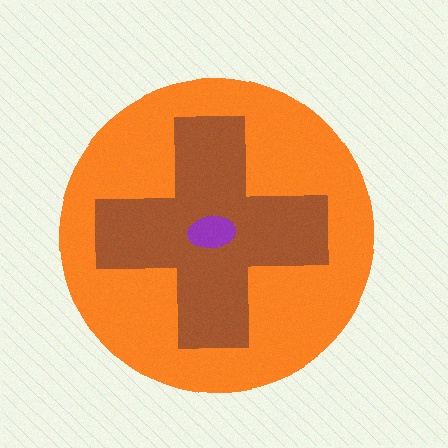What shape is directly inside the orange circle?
The brown cross.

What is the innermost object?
The purple ellipse.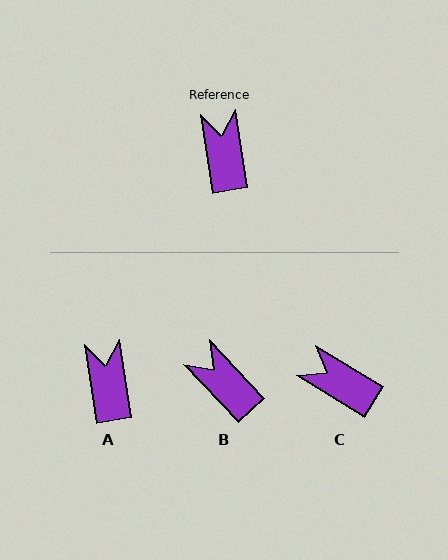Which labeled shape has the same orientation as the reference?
A.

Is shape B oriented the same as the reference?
No, it is off by about 34 degrees.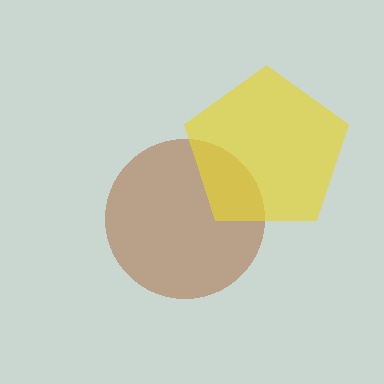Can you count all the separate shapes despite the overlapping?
Yes, there are 2 separate shapes.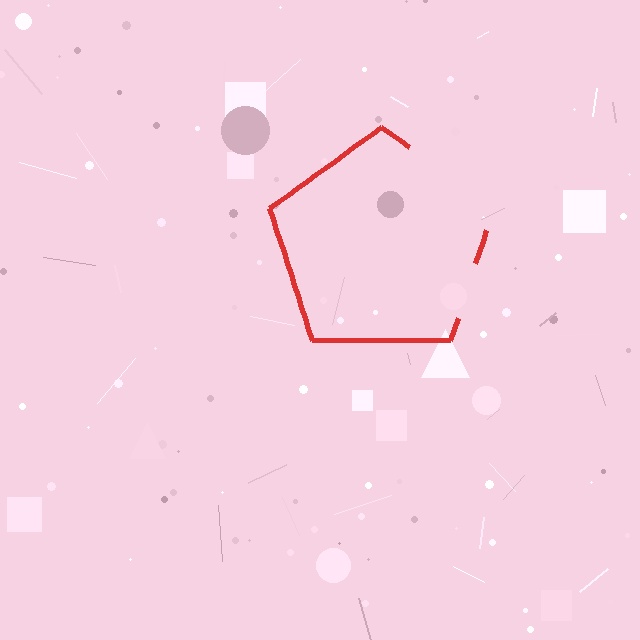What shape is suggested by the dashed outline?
The dashed outline suggests a pentagon.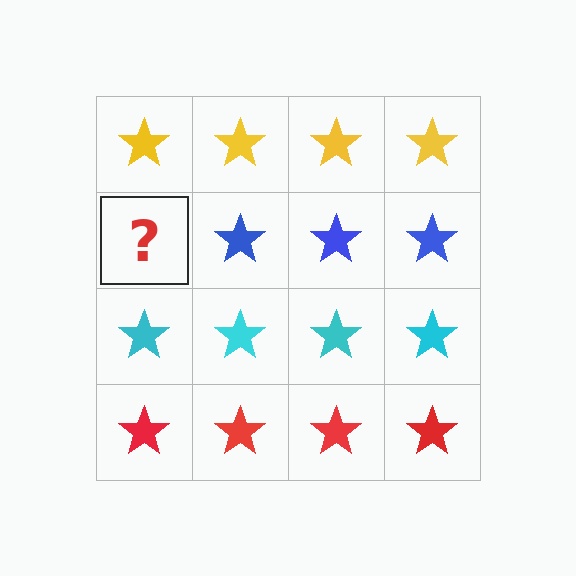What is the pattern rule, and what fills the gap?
The rule is that each row has a consistent color. The gap should be filled with a blue star.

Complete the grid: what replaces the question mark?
The question mark should be replaced with a blue star.